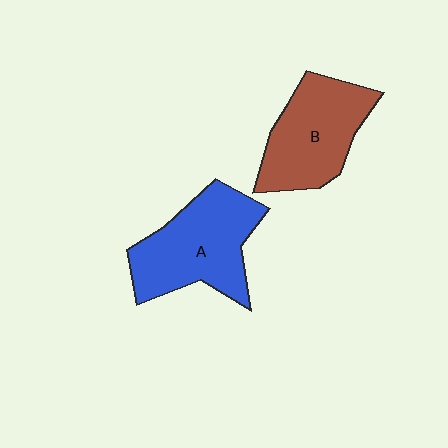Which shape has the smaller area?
Shape B (brown).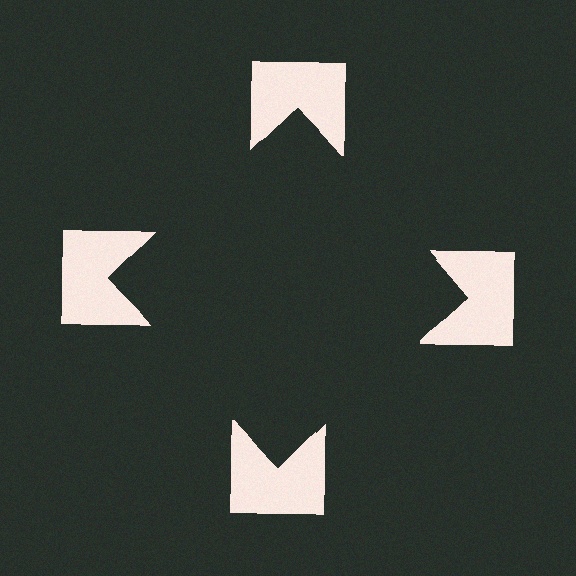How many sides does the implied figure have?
4 sides.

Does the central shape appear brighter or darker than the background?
It typically appears slightly darker than the background, even though no actual brightness change is drawn.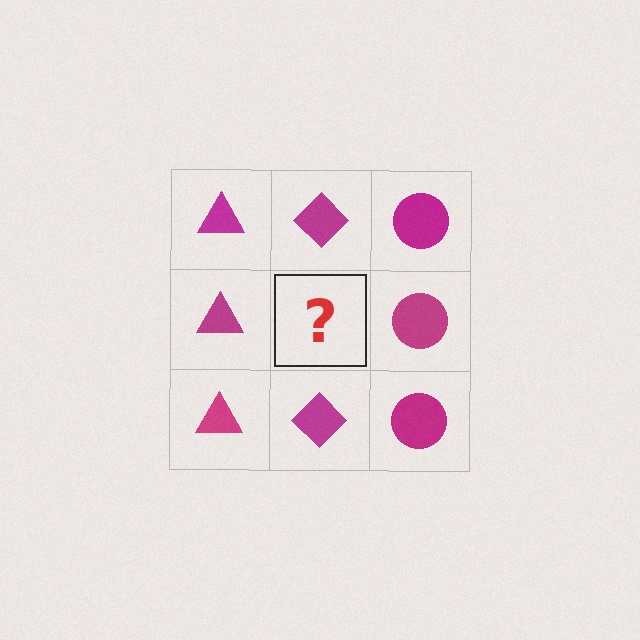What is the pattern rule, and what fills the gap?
The rule is that each column has a consistent shape. The gap should be filled with a magenta diamond.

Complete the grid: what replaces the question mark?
The question mark should be replaced with a magenta diamond.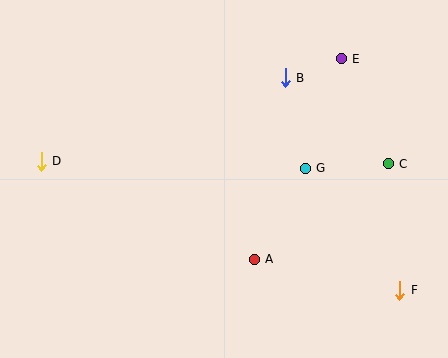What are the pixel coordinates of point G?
Point G is at (305, 168).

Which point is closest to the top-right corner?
Point E is closest to the top-right corner.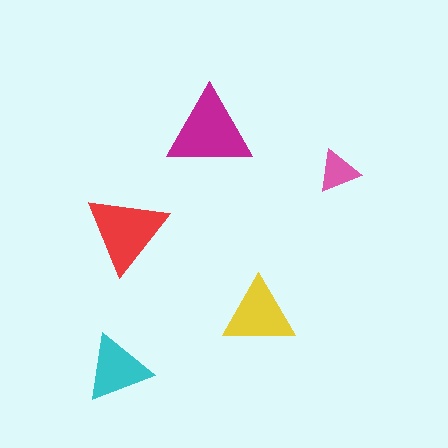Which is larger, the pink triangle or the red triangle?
The red one.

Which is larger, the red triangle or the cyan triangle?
The red one.